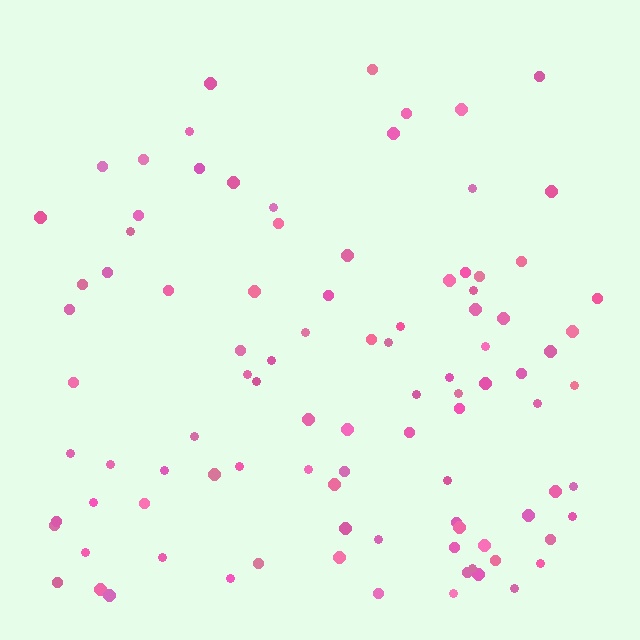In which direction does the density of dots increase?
From top to bottom, with the bottom side densest.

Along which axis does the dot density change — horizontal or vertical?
Vertical.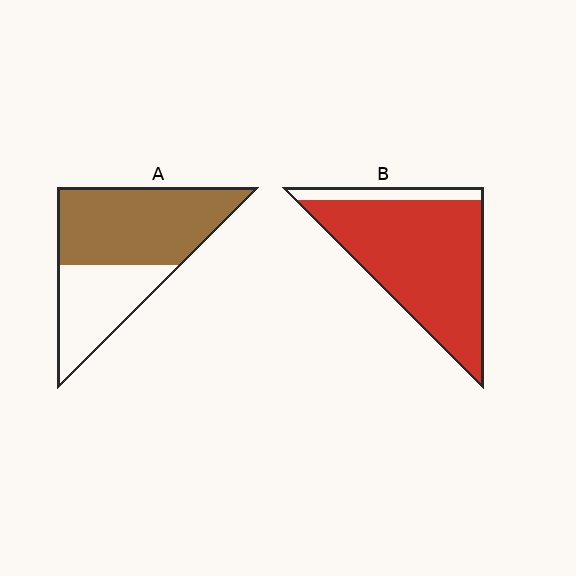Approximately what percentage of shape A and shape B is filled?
A is approximately 60% and B is approximately 90%.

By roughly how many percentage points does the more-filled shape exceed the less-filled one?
By roughly 25 percentage points (B over A).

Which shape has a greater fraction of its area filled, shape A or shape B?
Shape B.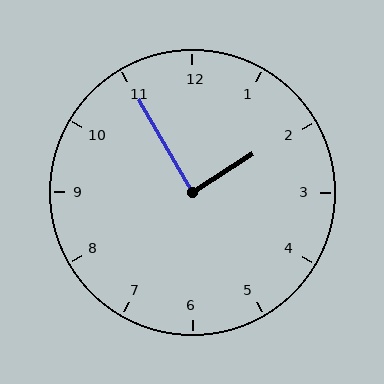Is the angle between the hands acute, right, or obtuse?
It is right.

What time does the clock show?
1:55.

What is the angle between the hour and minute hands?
Approximately 88 degrees.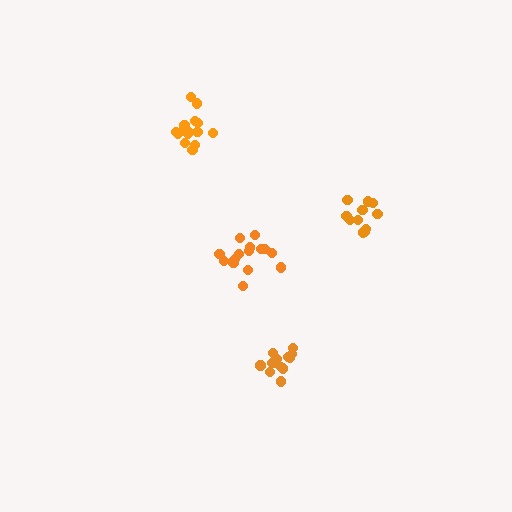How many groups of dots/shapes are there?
There are 4 groups.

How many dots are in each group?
Group 1: 16 dots, Group 2: 11 dots, Group 3: 15 dots, Group 4: 13 dots (55 total).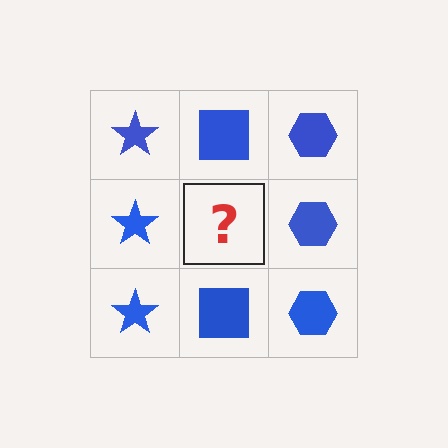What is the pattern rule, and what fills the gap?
The rule is that each column has a consistent shape. The gap should be filled with a blue square.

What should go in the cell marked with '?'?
The missing cell should contain a blue square.